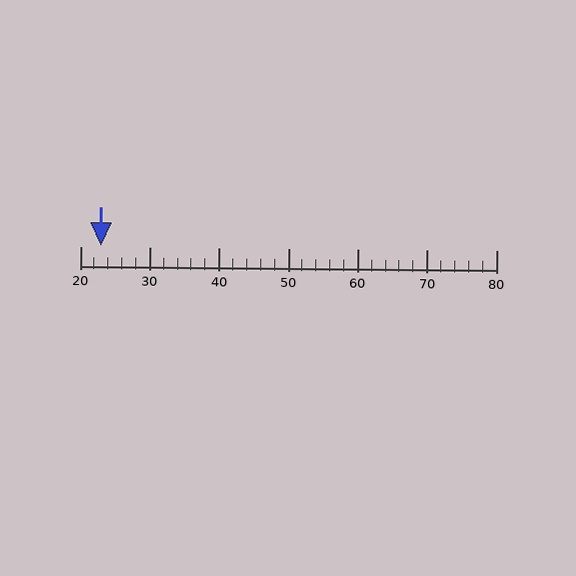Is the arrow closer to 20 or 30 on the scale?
The arrow is closer to 20.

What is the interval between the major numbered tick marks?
The major tick marks are spaced 10 units apart.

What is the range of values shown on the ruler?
The ruler shows values from 20 to 80.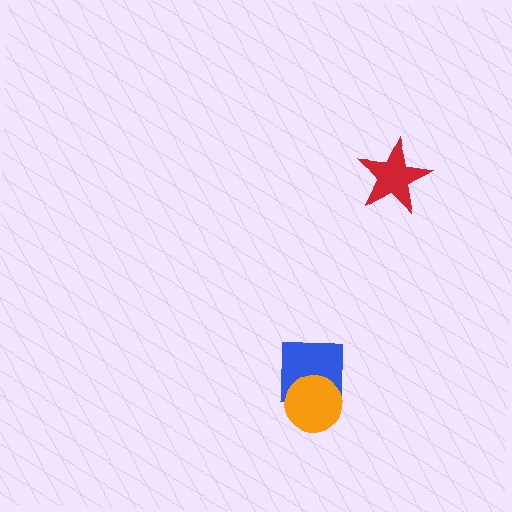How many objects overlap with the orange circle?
1 object overlaps with the orange circle.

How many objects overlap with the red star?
0 objects overlap with the red star.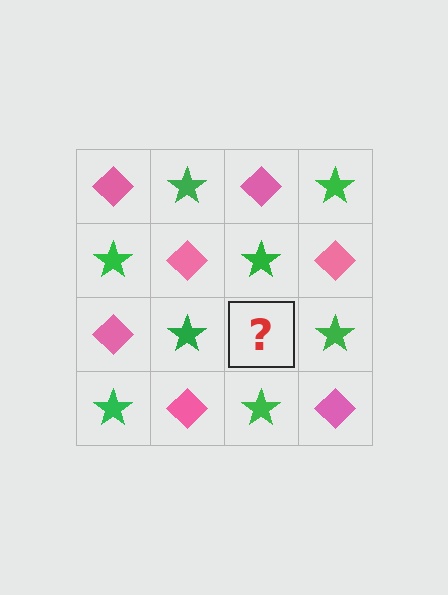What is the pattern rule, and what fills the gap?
The rule is that it alternates pink diamond and green star in a checkerboard pattern. The gap should be filled with a pink diamond.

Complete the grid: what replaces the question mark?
The question mark should be replaced with a pink diamond.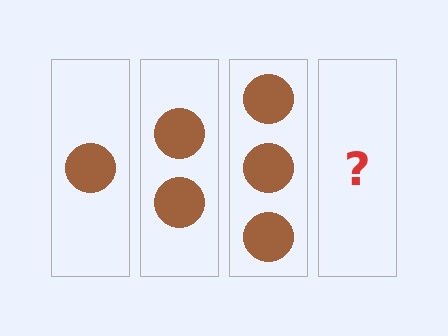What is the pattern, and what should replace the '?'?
The pattern is that each step adds one more circle. The '?' should be 4 circles.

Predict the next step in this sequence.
The next step is 4 circles.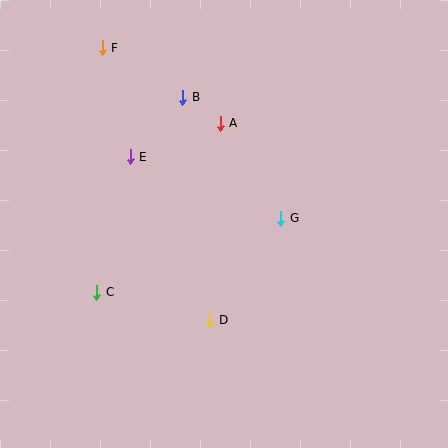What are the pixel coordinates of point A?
Point A is at (220, 123).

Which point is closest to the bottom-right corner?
Point D is closest to the bottom-right corner.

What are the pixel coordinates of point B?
Point B is at (183, 97).